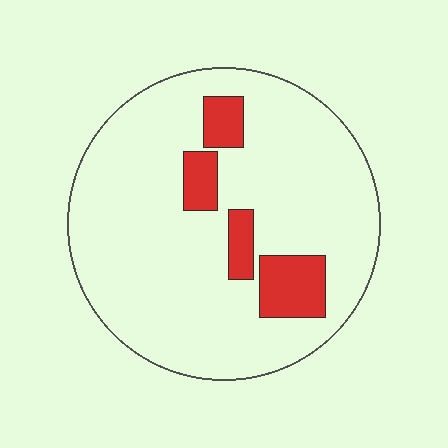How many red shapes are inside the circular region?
4.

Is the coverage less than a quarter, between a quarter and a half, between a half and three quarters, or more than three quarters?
Less than a quarter.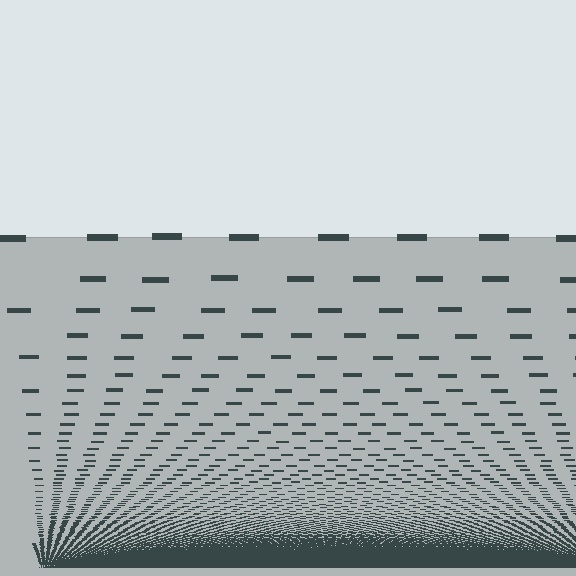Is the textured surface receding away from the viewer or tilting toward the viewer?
The surface appears to tilt toward the viewer. Texture elements get larger and sparser toward the top.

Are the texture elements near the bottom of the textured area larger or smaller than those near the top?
Smaller. The gradient is inverted — elements near the bottom are smaller and denser.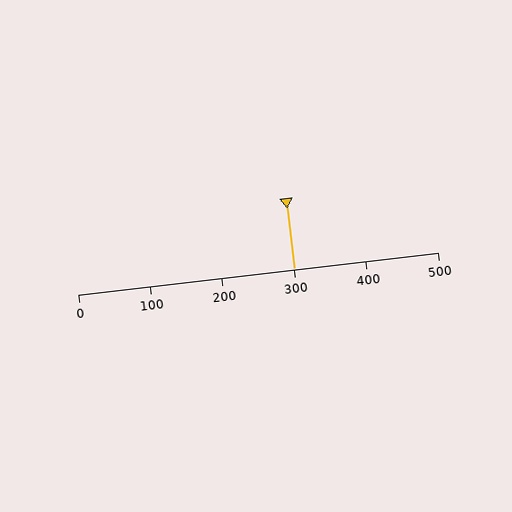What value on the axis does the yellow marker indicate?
The marker indicates approximately 300.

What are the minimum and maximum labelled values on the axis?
The axis runs from 0 to 500.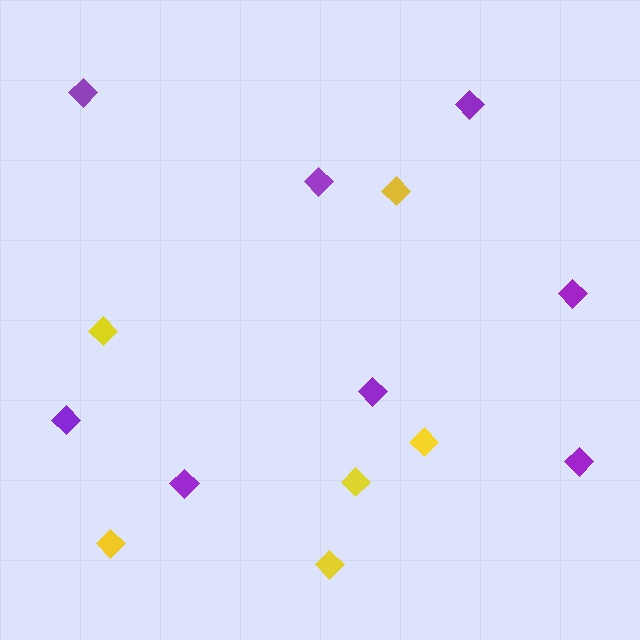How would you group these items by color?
There are 2 groups: one group of purple diamonds (8) and one group of yellow diamonds (6).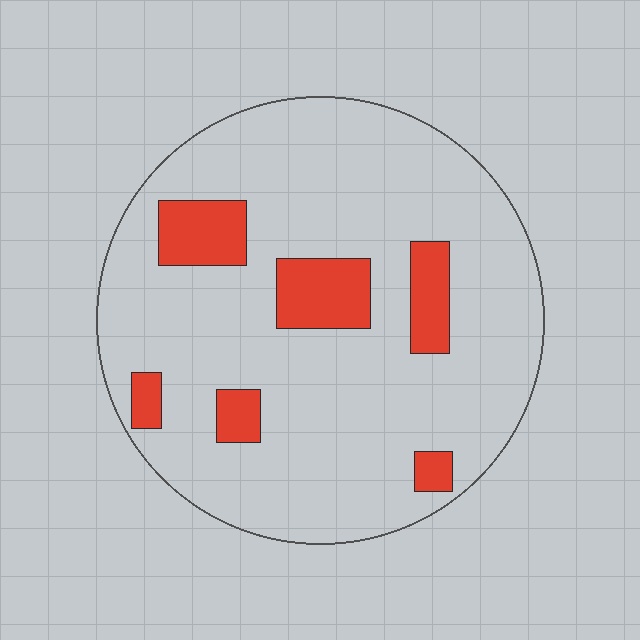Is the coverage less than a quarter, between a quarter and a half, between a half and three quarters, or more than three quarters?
Less than a quarter.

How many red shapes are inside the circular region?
6.